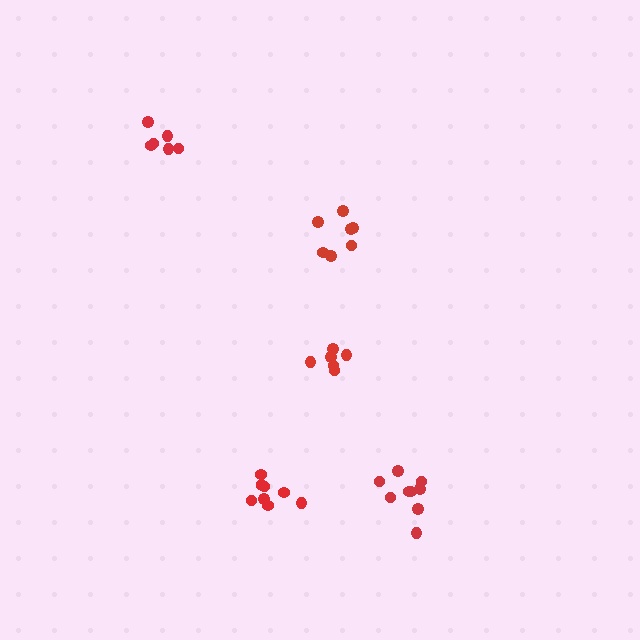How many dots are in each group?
Group 1: 7 dots, Group 2: 6 dots, Group 3: 9 dots, Group 4: 6 dots, Group 5: 9 dots (37 total).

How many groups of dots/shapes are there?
There are 5 groups.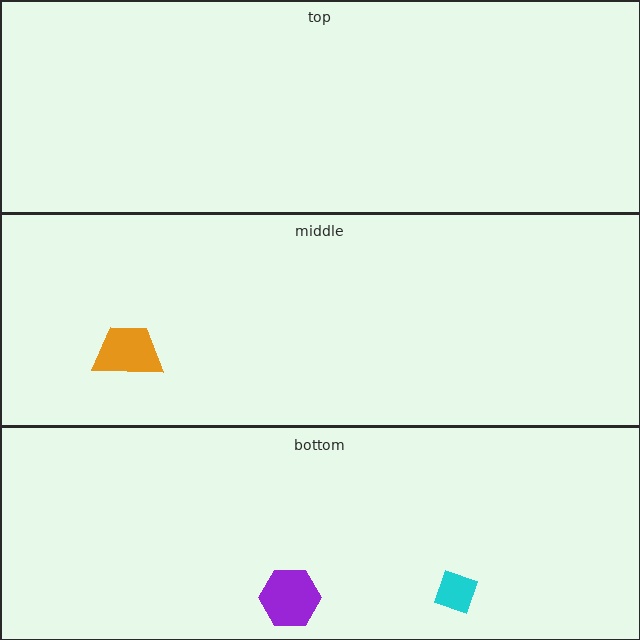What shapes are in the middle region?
The orange trapezoid.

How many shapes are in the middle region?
1.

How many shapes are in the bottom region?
2.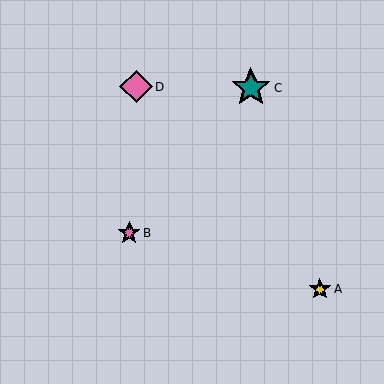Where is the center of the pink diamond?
The center of the pink diamond is at (136, 87).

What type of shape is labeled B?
Shape B is a pink star.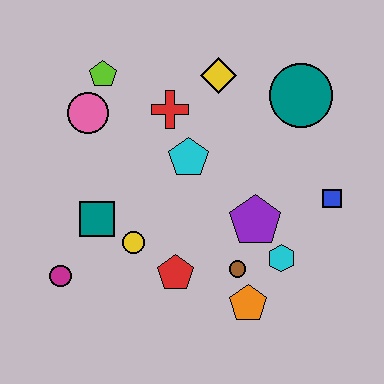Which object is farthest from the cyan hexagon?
The lime pentagon is farthest from the cyan hexagon.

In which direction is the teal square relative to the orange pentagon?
The teal square is to the left of the orange pentagon.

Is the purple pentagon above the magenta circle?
Yes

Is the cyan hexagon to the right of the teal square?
Yes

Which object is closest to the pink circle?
The lime pentagon is closest to the pink circle.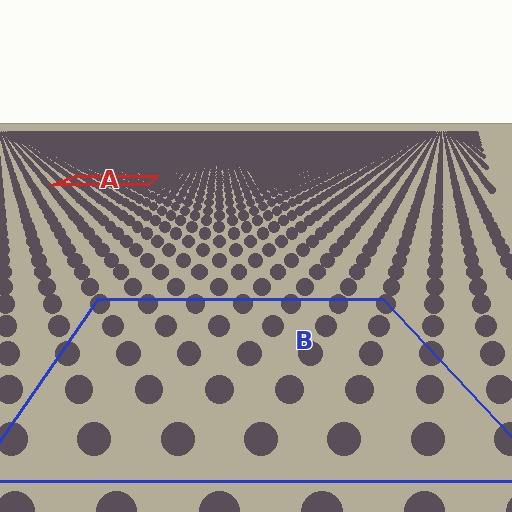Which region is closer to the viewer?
Region B is closer. The texture elements there are larger and more spread out.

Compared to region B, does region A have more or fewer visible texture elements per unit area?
Region A has more texture elements per unit area — they are packed more densely because it is farther away.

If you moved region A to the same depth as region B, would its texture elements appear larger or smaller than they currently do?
They would appear larger. At a closer depth, the same texture elements are projected at a bigger on-screen size.